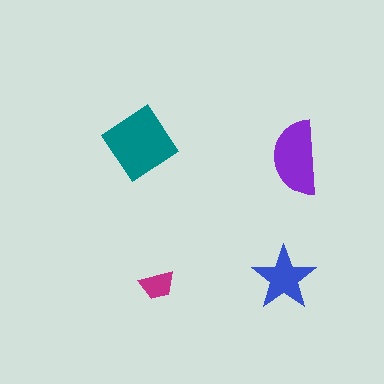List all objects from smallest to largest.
The magenta trapezoid, the blue star, the purple semicircle, the teal diamond.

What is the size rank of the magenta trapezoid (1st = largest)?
4th.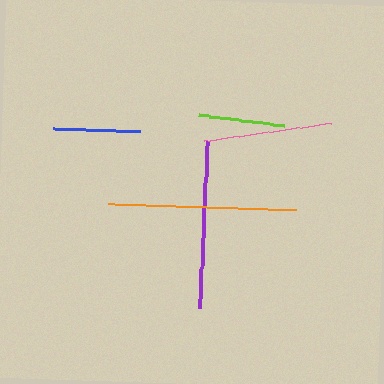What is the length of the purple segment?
The purple segment is approximately 168 pixels long.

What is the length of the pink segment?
The pink segment is approximately 129 pixels long.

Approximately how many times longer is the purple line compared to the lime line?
The purple line is approximately 1.9 times the length of the lime line.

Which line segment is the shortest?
The lime line is the shortest at approximately 86 pixels.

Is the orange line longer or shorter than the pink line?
The orange line is longer than the pink line.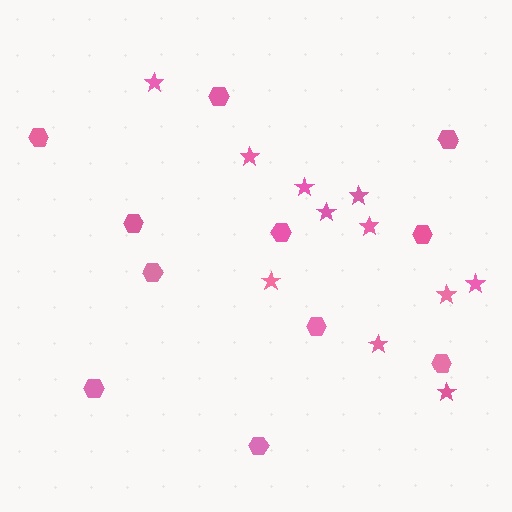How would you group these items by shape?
There are 2 groups: one group of stars (11) and one group of hexagons (11).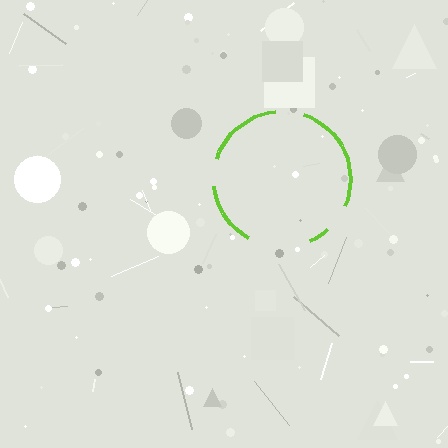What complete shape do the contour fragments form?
The contour fragments form a circle.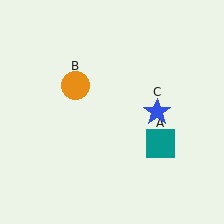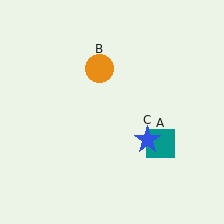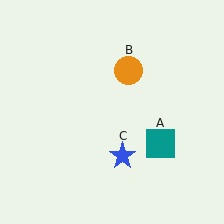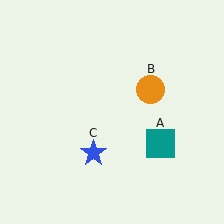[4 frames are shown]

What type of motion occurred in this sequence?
The orange circle (object B), blue star (object C) rotated clockwise around the center of the scene.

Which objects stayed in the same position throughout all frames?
Teal square (object A) remained stationary.